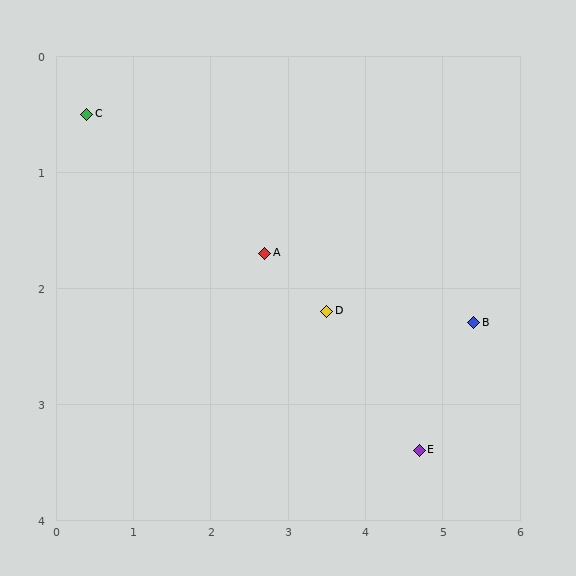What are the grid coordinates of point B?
Point B is at approximately (5.4, 2.3).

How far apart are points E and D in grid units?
Points E and D are about 1.7 grid units apart.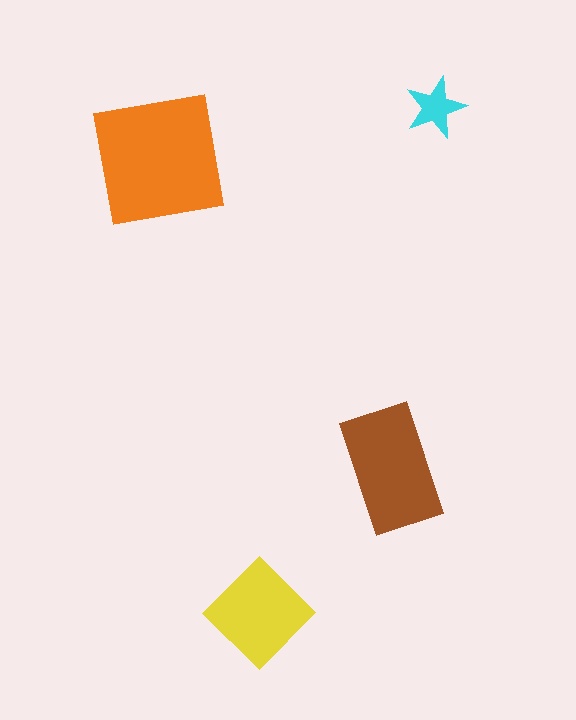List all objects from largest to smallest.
The orange square, the brown rectangle, the yellow diamond, the cyan star.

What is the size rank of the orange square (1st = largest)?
1st.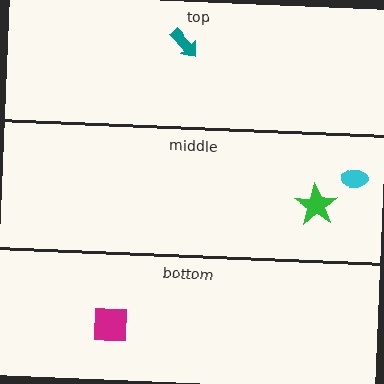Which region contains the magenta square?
The bottom region.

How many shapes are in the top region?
1.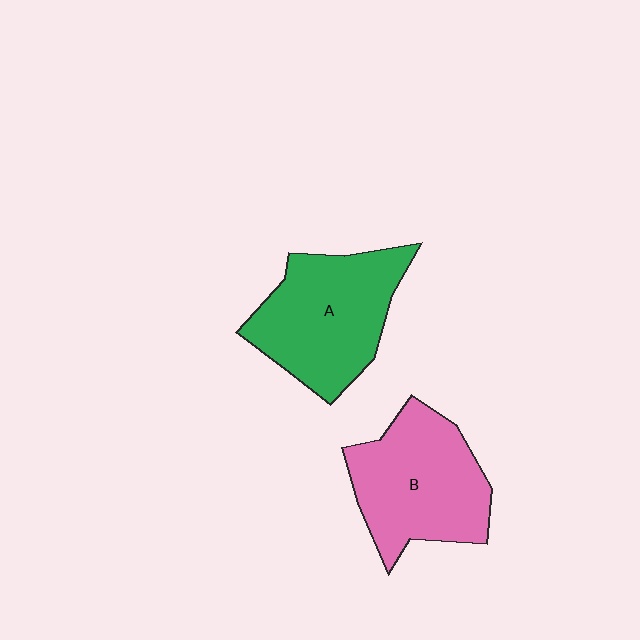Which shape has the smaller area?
Shape B (pink).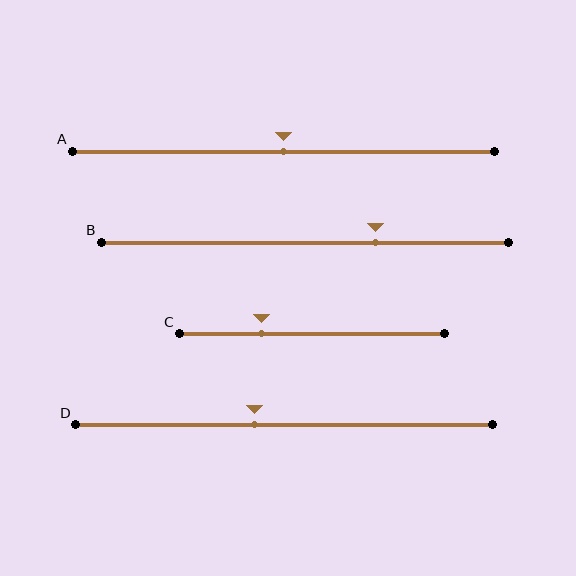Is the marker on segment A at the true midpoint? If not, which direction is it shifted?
Yes, the marker on segment A is at the true midpoint.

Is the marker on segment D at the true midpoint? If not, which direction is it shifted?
No, the marker on segment D is shifted to the left by about 7% of the segment length.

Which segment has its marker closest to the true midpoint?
Segment A has its marker closest to the true midpoint.